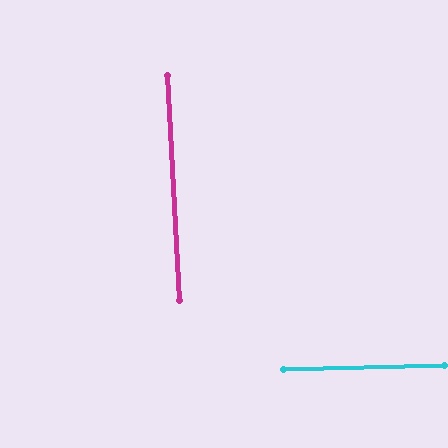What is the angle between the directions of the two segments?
Approximately 88 degrees.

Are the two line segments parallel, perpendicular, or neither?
Perpendicular — they meet at approximately 88°.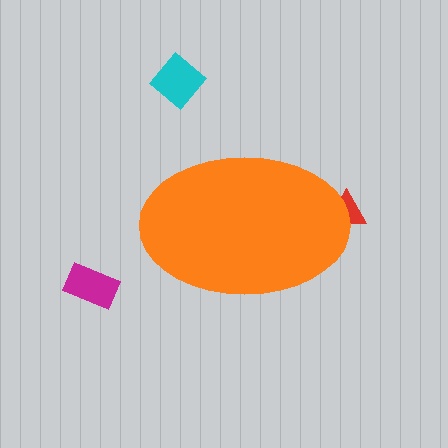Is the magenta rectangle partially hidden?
No, the magenta rectangle is fully visible.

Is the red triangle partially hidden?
Yes, the red triangle is partially hidden behind the orange ellipse.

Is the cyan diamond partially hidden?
No, the cyan diamond is fully visible.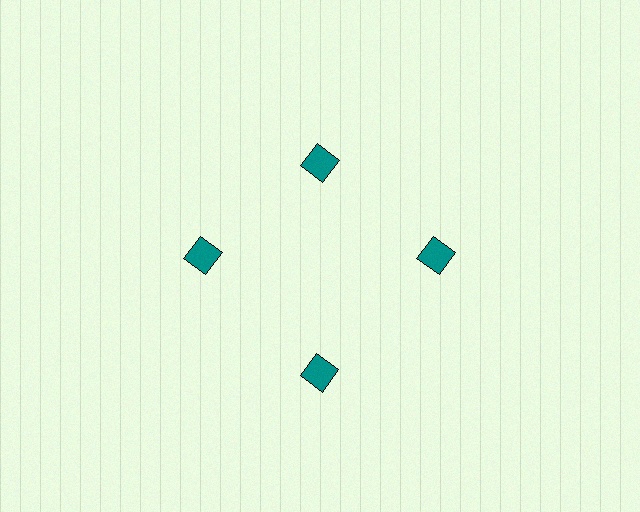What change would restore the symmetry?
The symmetry would be restored by moving it outward, back onto the ring so that all 4 squares sit at equal angles and equal distance from the center.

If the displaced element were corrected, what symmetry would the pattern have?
It would have 4-fold rotational symmetry — the pattern would map onto itself every 90 degrees.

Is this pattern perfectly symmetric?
No. The 4 teal squares are arranged in a ring, but one element near the 12 o'clock position is pulled inward toward the center, breaking the 4-fold rotational symmetry.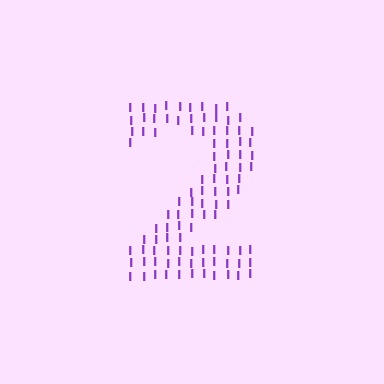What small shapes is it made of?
It is made of small letter I's.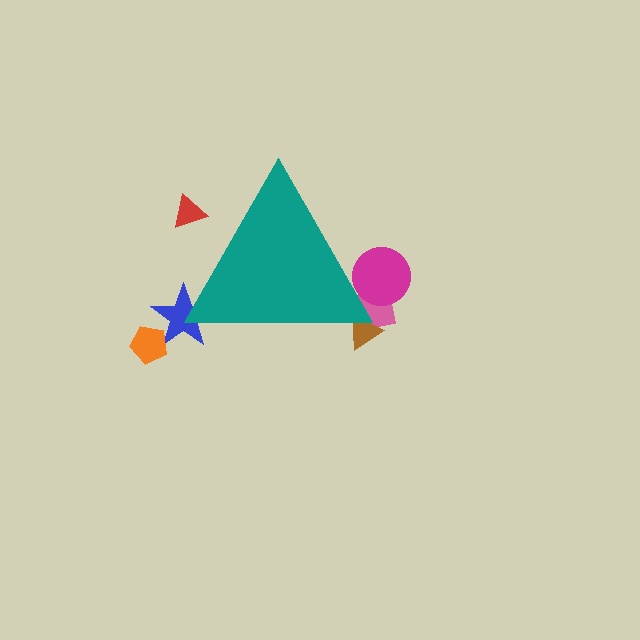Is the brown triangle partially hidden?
Yes, the brown triangle is partially hidden behind the teal triangle.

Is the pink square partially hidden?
Yes, the pink square is partially hidden behind the teal triangle.